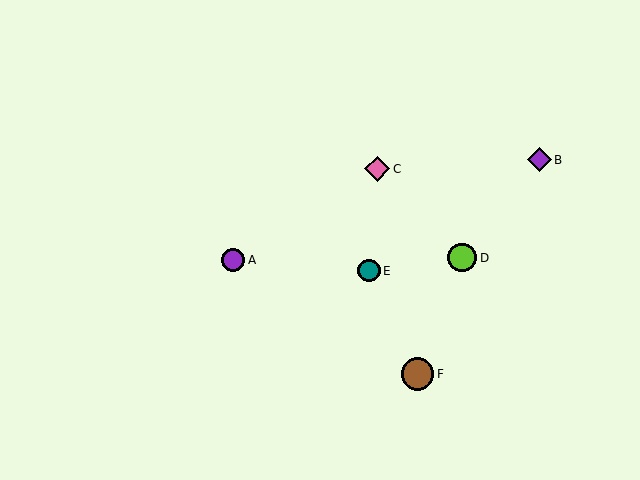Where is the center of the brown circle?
The center of the brown circle is at (417, 374).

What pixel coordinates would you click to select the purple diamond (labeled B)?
Click at (539, 160) to select the purple diamond B.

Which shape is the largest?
The brown circle (labeled F) is the largest.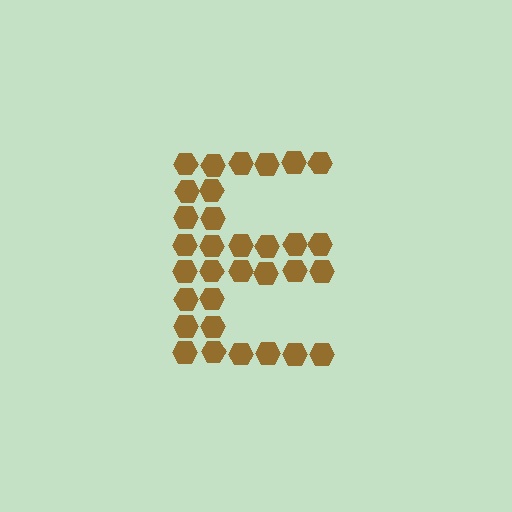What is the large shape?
The large shape is the letter E.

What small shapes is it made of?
It is made of small hexagons.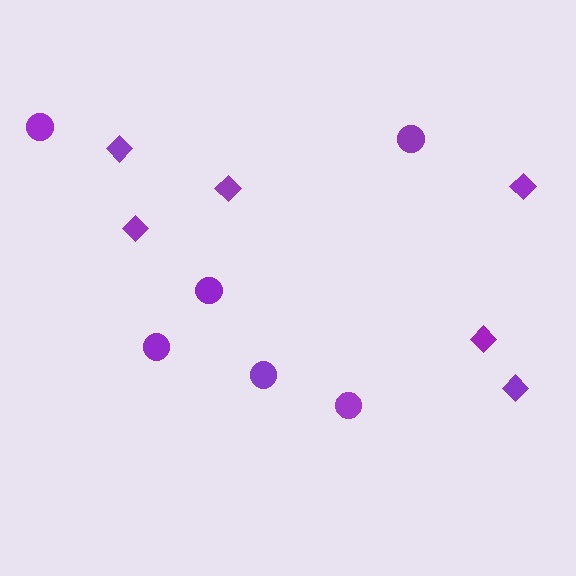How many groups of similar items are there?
There are 2 groups: one group of circles (6) and one group of diamonds (6).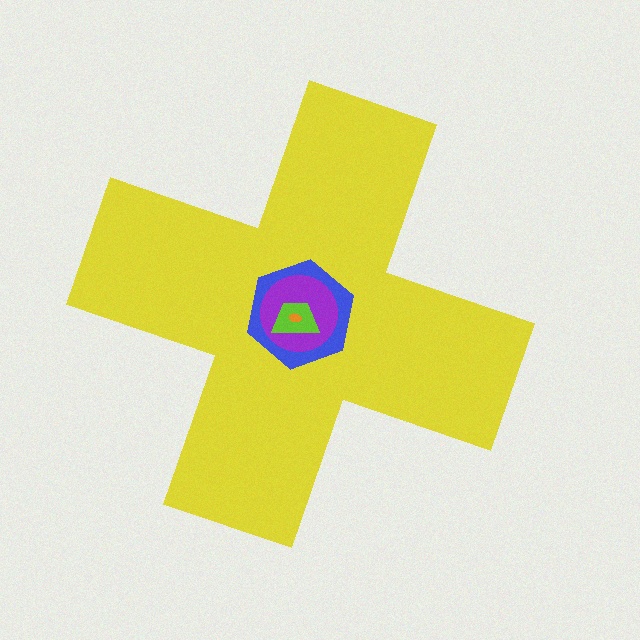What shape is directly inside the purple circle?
The lime trapezoid.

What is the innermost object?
The orange ellipse.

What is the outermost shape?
The yellow cross.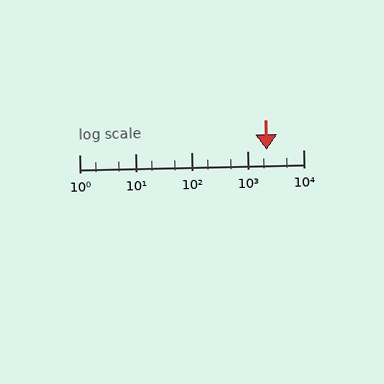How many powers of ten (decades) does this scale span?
The scale spans 4 decades, from 1 to 10000.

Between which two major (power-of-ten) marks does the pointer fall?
The pointer is between 1000 and 10000.